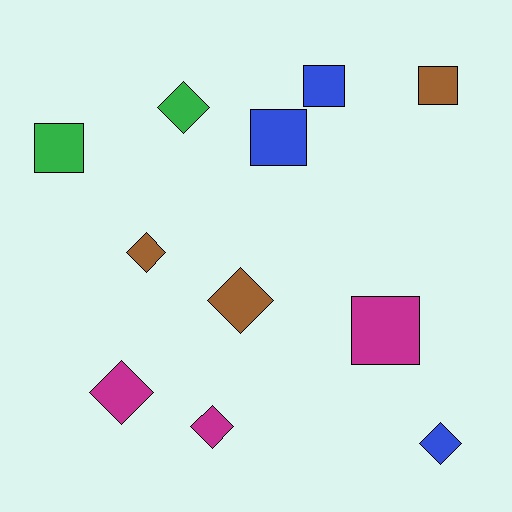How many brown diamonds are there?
There are 2 brown diamonds.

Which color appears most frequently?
Blue, with 3 objects.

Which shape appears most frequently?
Diamond, with 6 objects.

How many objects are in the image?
There are 11 objects.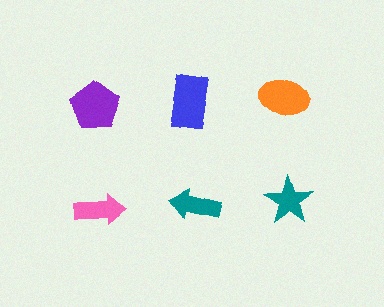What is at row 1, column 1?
A purple pentagon.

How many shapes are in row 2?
3 shapes.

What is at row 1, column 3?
An orange ellipse.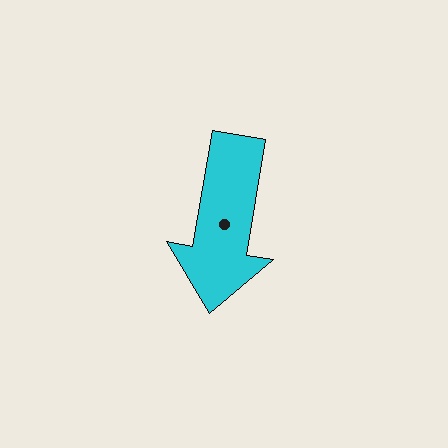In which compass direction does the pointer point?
South.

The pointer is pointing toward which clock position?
Roughly 6 o'clock.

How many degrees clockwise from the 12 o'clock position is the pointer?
Approximately 189 degrees.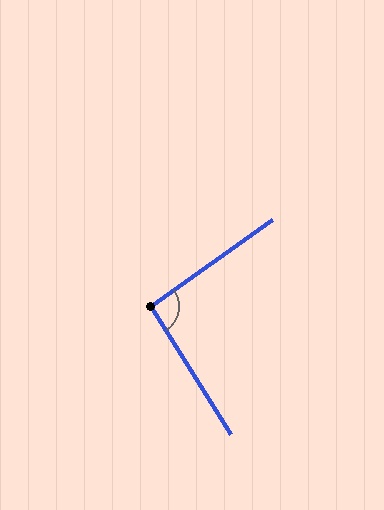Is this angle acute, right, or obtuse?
It is approximately a right angle.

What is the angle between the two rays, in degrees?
Approximately 93 degrees.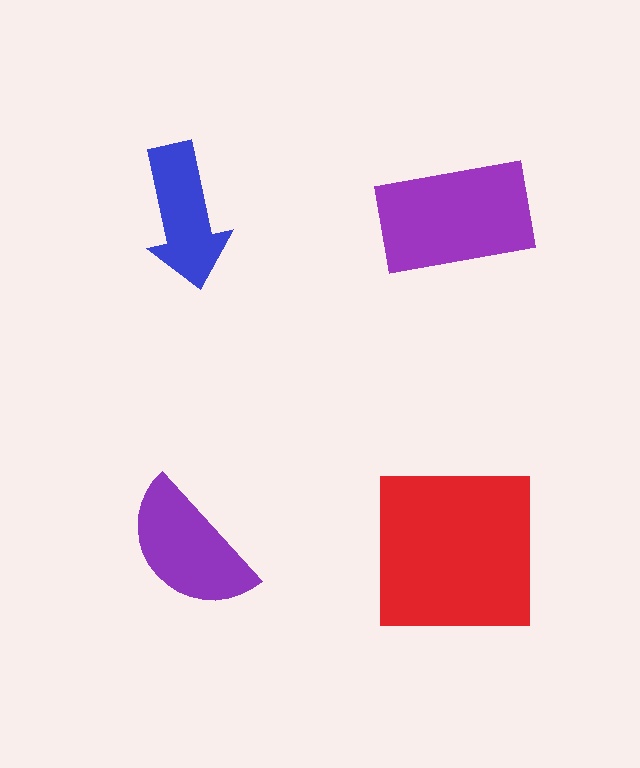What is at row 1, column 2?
A purple rectangle.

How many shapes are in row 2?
2 shapes.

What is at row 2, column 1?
A purple semicircle.